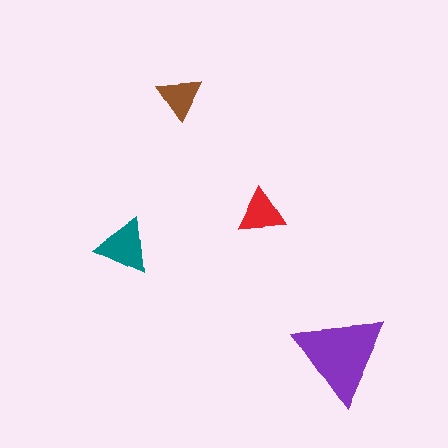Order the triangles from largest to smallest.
the purple one, the teal one, the red one, the brown one.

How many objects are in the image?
There are 4 objects in the image.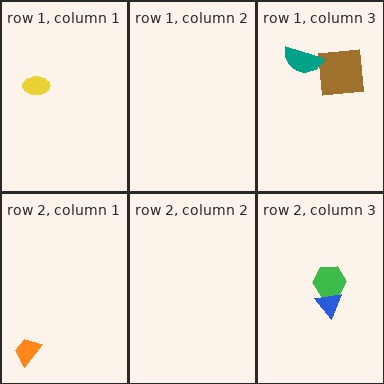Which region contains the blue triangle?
The row 2, column 3 region.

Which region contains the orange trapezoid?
The row 2, column 1 region.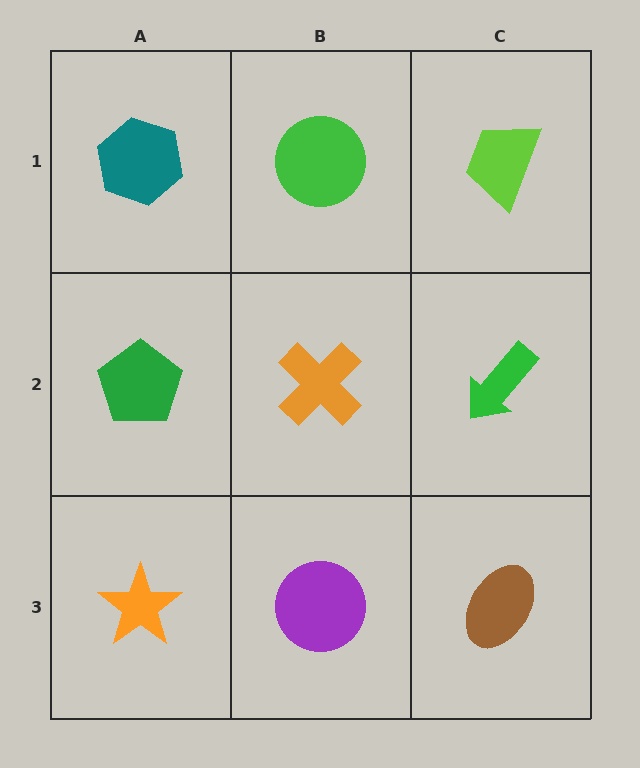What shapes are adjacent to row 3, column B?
An orange cross (row 2, column B), an orange star (row 3, column A), a brown ellipse (row 3, column C).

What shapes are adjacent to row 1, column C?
A green arrow (row 2, column C), a green circle (row 1, column B).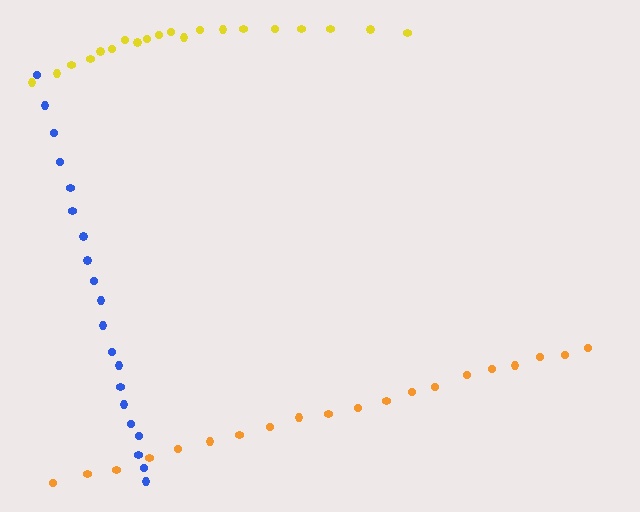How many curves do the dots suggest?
There are 3 distinct paths.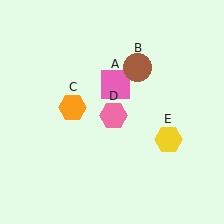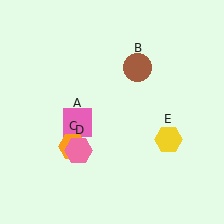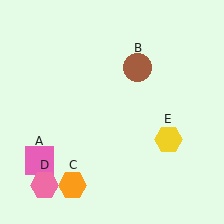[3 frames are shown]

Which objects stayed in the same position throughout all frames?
Brown circle (object B) and yellow hexagon (object E) remained stationary.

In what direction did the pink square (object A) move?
The pink square (object A) moved down and to the left.